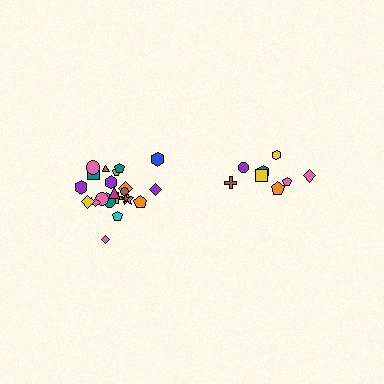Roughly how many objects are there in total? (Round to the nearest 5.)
Roughly 35 objects in total.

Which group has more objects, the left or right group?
The left group.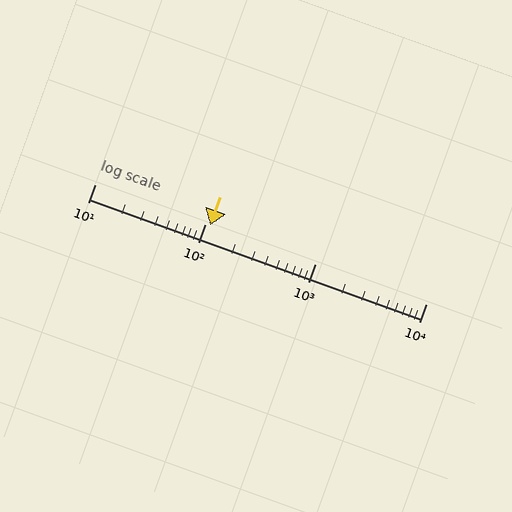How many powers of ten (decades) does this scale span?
The scale spans 3 decades, from 10 to 10000.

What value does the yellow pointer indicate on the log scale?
The pointer indicates approximately 110.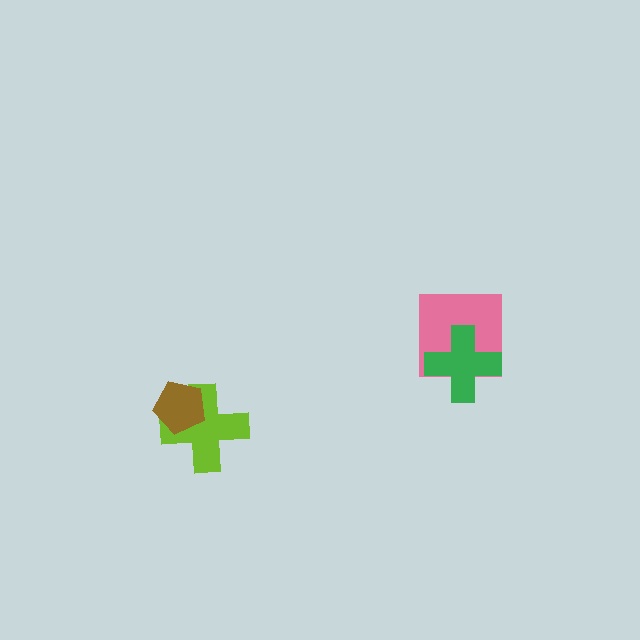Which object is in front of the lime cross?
The brown pentagon is in front of the lime cross.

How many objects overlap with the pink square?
1 object overlaps with the pink square.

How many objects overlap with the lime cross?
1 object overlaps with the lime cross.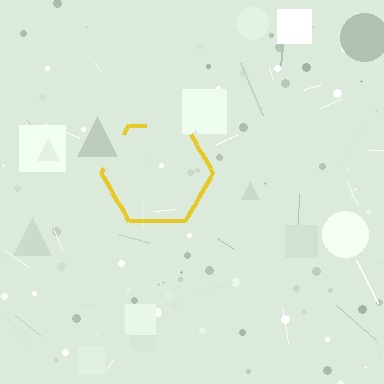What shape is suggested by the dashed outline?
The dashed outline suggests a hexagon.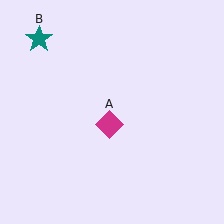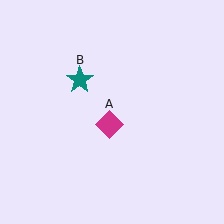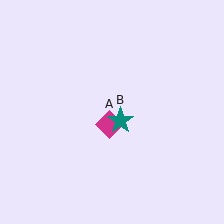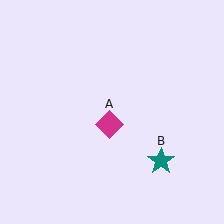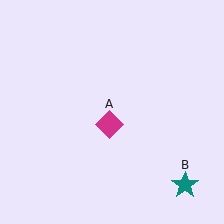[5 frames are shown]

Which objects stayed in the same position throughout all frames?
Magenta diamond (object A) remained stationary.